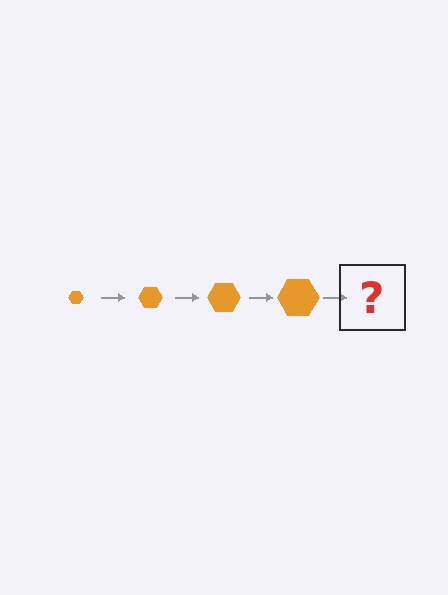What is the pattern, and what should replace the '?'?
The pattern is that the hexagon gets progressively larger each step. The '?' should be an orange hexagon, larger than the previous one.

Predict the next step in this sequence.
The next step is an orange hexagon, larger than the previous one.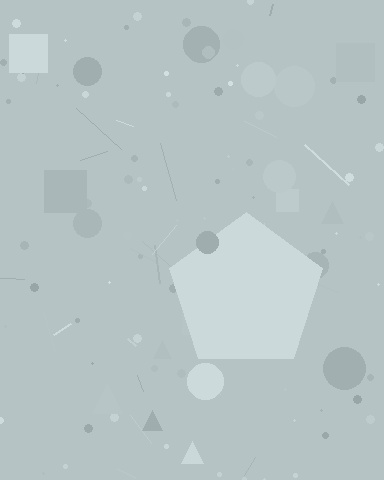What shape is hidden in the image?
A pentagon is hidden in the image.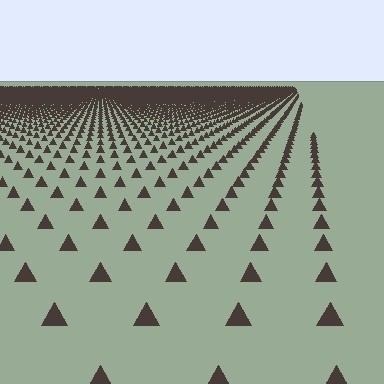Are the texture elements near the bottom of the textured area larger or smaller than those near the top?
Larger. Near the bottom, elements are closer to the viewer and appear at a bigger on-screen size.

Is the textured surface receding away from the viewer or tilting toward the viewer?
The surface is receding away from the viewer. Texture elements get smaller and denser toward the top.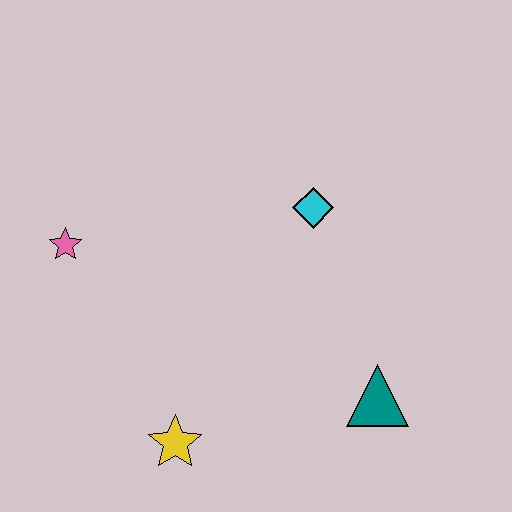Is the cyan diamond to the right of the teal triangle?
No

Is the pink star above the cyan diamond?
No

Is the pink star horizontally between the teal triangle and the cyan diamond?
No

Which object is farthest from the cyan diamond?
The yellow star is farthest from the cyan diamond.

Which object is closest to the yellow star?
The teal triangle is closest to the yellow star.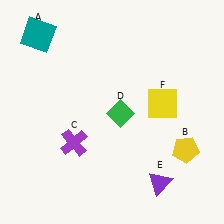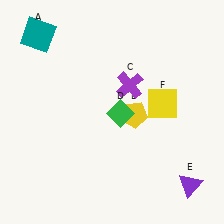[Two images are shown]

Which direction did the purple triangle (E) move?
The purple triangle (E) moved right.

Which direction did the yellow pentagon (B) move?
The yellow pentagon (B) moved left.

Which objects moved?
The objects that moved are: the yellow pentagon (B), the purple cross (C), the purple triangle (E).